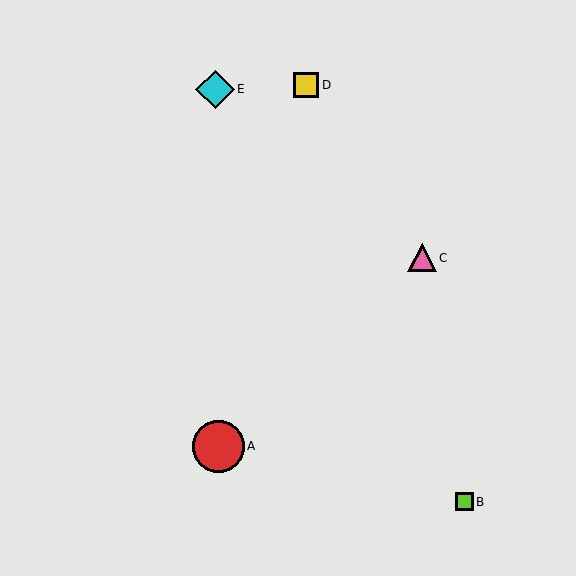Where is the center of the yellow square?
The center of the yellow square is at (306, 85).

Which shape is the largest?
The red circle (labeled A) is the largest.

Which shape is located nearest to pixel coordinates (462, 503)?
The lime square (labeled B) at (464, 502) is nearest to that location.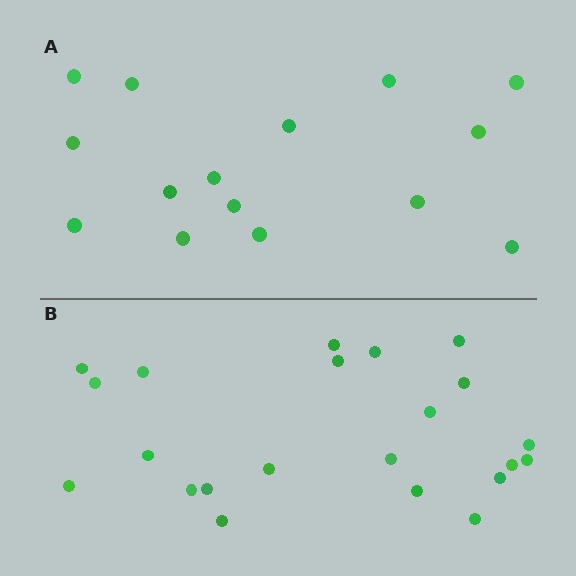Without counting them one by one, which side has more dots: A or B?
Region B (the bottom region) has more dots.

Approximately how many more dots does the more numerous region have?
Region B has roughly 8 or so more dots than region A.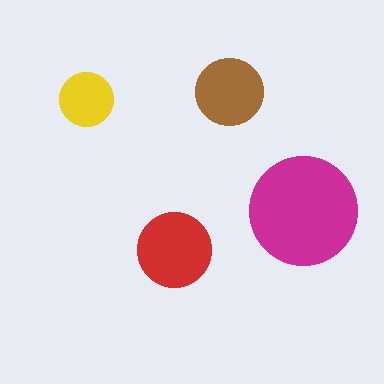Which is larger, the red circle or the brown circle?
The red one.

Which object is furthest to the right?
The magenta circle is rightmost.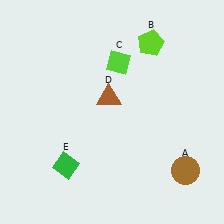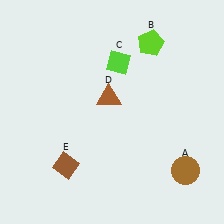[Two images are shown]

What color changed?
The diamond (E) changed from green in Image 1 to brown in Image 2.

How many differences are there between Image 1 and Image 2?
There is 1 difference between the two images.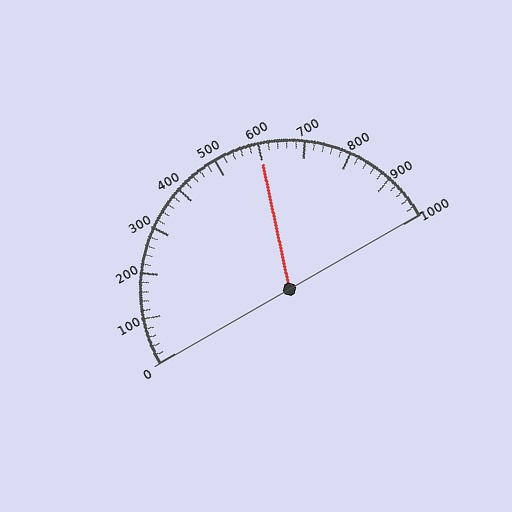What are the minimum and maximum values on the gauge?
The gauge ranges from 0 to 1000.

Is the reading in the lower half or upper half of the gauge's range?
The reading is in the upper half of the range (0 to 1000).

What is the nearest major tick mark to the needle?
The nearest major tick mark is 600.